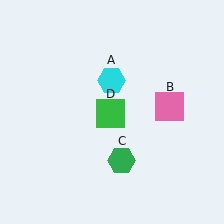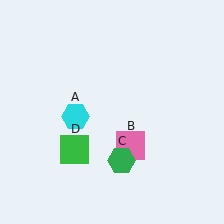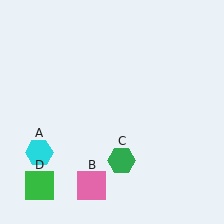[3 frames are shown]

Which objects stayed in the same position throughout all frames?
Green hexagon (object C) remained stationary.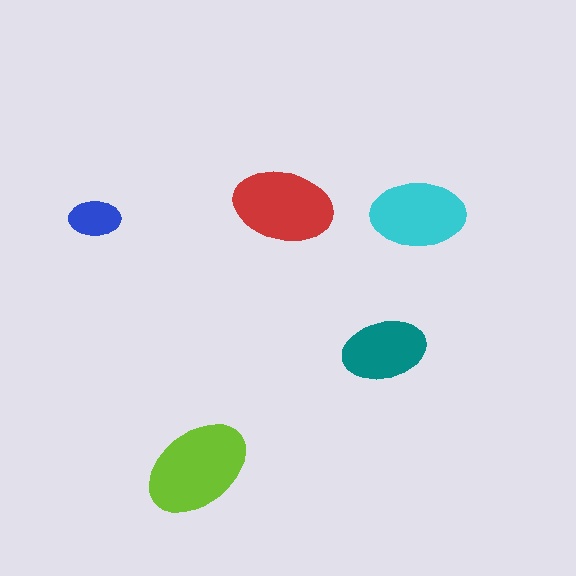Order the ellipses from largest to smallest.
the lime one, the red one, the cyan one, the teal one, the blue one.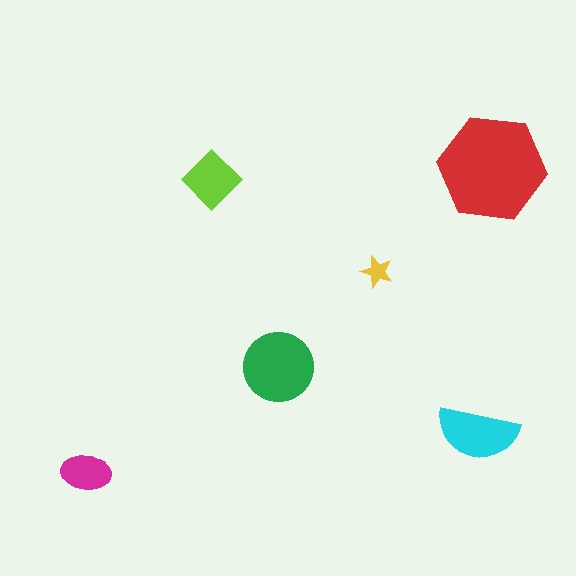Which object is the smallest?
The yellow star.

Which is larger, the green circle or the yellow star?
The green circle.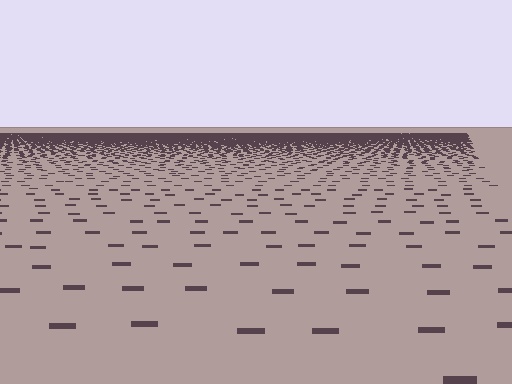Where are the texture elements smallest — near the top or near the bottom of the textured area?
Near the top.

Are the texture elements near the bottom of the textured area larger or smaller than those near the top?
Larger. Near the bottom, elements are closer to the viewer and appear at a bigger on-screen size.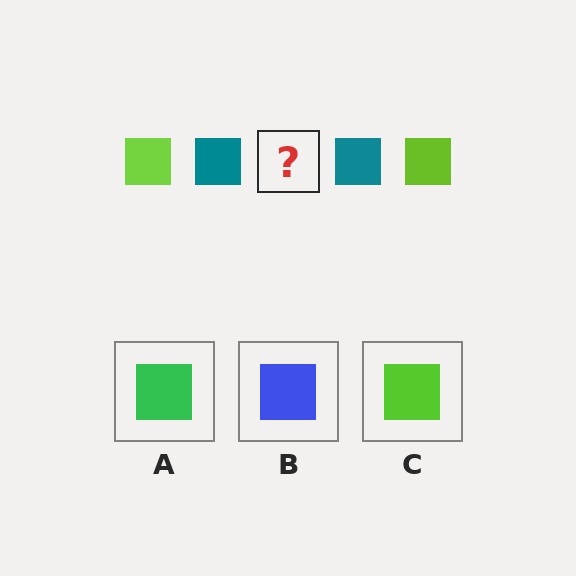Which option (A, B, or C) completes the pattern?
C.